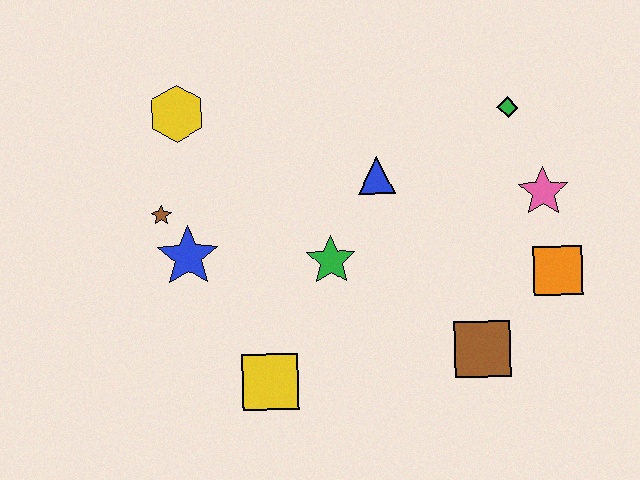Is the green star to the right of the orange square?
No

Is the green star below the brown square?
No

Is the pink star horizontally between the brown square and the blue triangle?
No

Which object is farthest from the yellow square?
The green diamond is farthest from the yellow square.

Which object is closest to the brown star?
The blue star is closest to the brown star.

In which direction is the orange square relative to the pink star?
The orange square is below the pink star.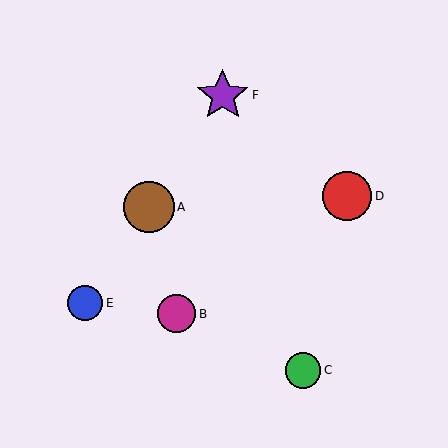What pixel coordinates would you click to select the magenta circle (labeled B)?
Click at (177, 314) to select the magenta circle B.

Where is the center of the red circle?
The center of the red circle is at (347, 196).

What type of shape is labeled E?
Shape E is a blue circle.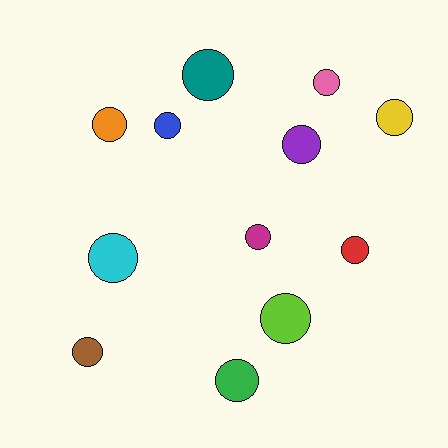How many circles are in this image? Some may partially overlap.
There are 12 circles.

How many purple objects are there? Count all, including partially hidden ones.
There is 1 purple object.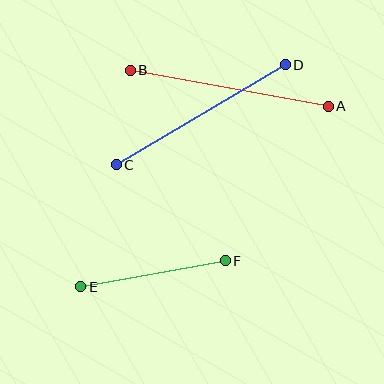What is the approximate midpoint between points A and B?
The midpoint is at approximately (229, 88) pixels.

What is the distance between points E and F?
The distance is approximately 147 pixels.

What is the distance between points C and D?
The distance is approximately 197 pixels.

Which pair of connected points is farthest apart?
Points A and B are farthest apart.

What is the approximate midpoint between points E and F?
The midpoint is at approximately (153, 274) pixels.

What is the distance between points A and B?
The distance is approximately 201 pixels.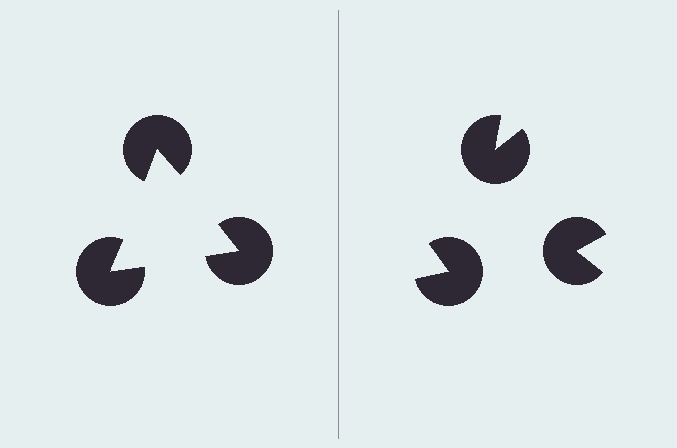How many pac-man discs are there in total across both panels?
6 — 3 on each side.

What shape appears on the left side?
An illusory triangle.